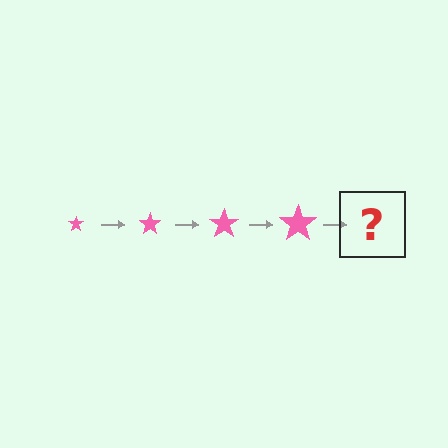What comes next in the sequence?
The next element should be a pink star, larger than the previous one.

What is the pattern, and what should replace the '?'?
The pattern is that the star gets progressively larger each step. The '?' should be a pink star, larger than the previous one.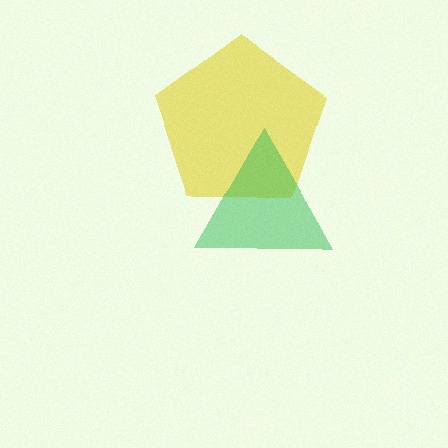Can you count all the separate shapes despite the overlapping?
Yes, there are 2 separate shapes.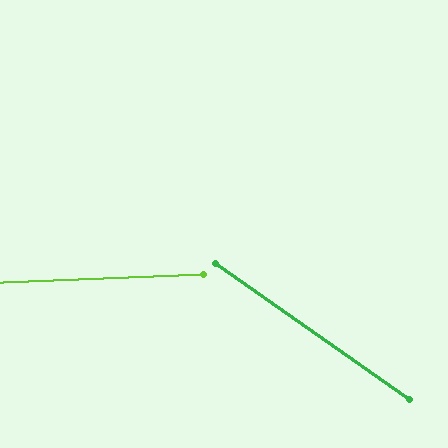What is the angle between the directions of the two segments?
Approximately 37 degrees.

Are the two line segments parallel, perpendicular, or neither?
Neither parallel nor perpendicular — they differ by about 37°.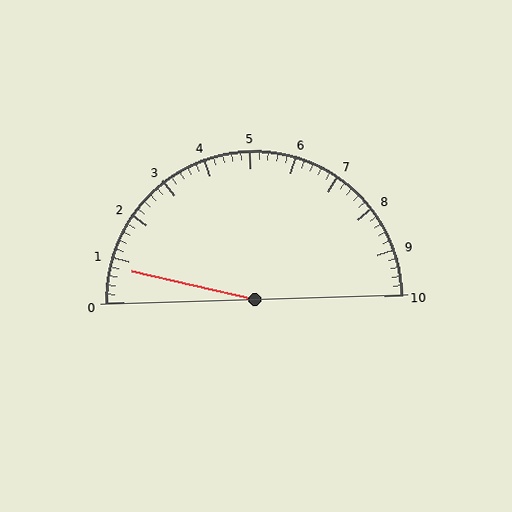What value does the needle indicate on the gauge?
The needle indicates approximately 0.8.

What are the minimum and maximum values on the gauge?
The gauge ranges from 0 to 10.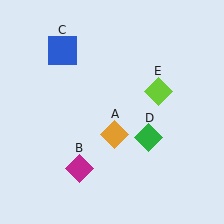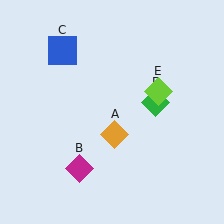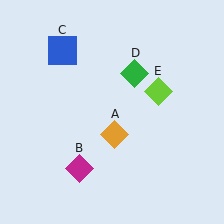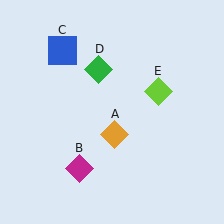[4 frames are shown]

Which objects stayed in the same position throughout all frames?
Orange diamond (object A) and magenta diamond (object B) and blue square (object C) and lime diamond (object E) remained stationary.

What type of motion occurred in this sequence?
The green diamond (object D) rotated counterclockwise around the center of the scene.